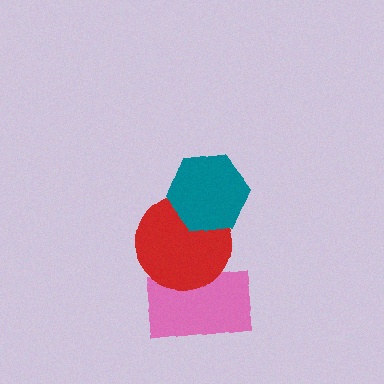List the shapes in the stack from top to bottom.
From top to bottom: the teal hexagon, the red circle, the pink rectangle.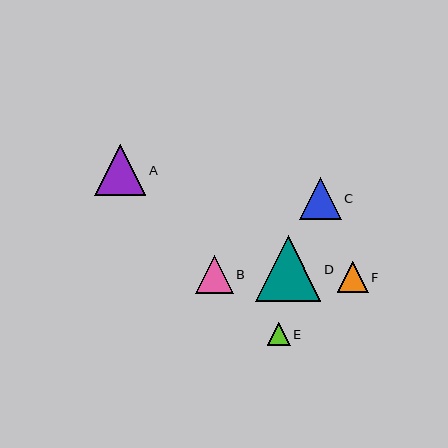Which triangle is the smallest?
Triangle E is the smallest with a size of approximately 23 pixels.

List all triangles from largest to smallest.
From largest to smallest: D, A, C, B, F, E.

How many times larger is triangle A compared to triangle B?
Triangle A is approximately 1.3 times the size of triangle B.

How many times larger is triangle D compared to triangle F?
Triangle D is approximately 2.1 times the size of triangle F.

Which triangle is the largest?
Triangle D is the largest with a size of approximately 66 pixels.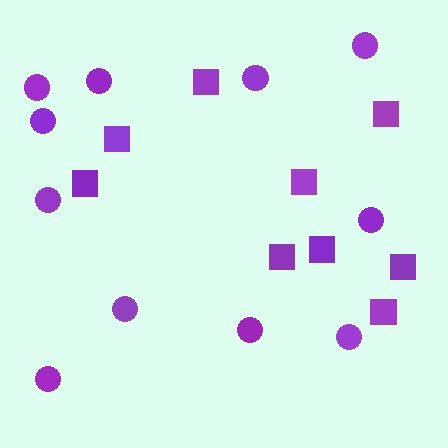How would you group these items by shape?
There are 2 groups: one group of circles (11) and one group of squares (9).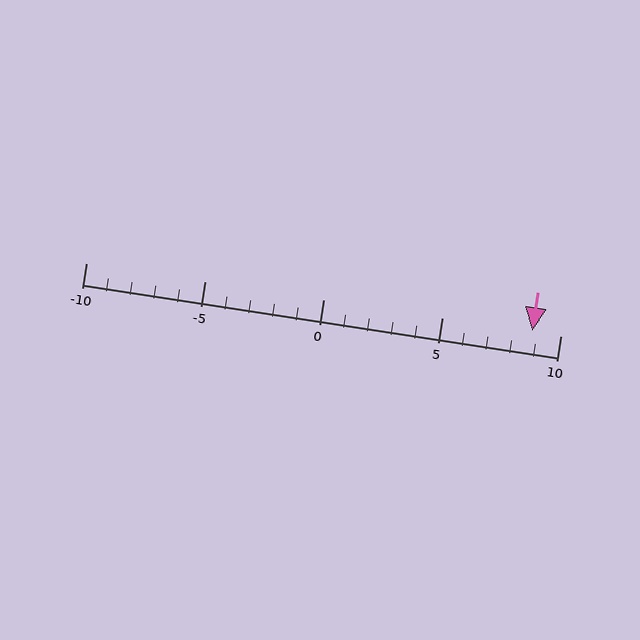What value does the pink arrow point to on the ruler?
The pink arrow points to approximately 9.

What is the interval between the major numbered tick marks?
The major tick marks are spaced 5 units apart.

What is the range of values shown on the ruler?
The ruler shows values from -10 to 10.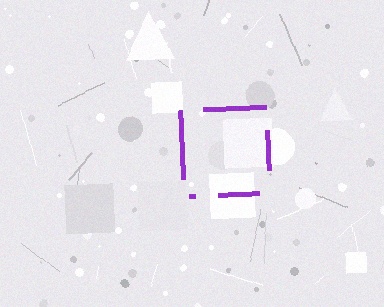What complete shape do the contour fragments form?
The contour fragments form a square.